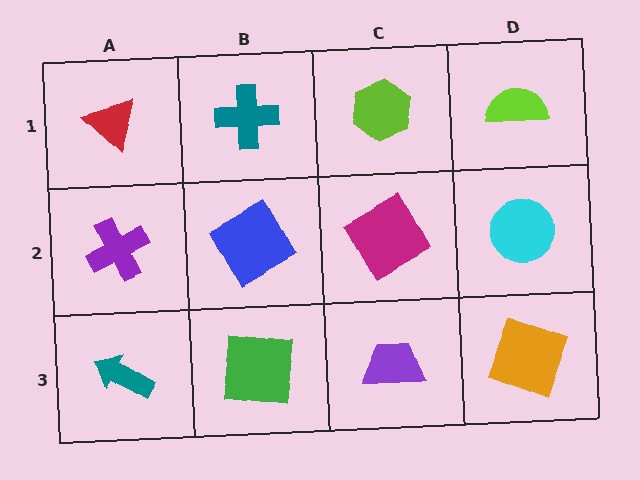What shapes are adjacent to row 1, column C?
A magenta square (row 2, column C), a teal cross (row 1, column B), a lime semicircle (row 1, column D).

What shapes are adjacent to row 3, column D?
A cyan circle (row 2, column D), a purple trapezoid (row 3, column C).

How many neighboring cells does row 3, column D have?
2.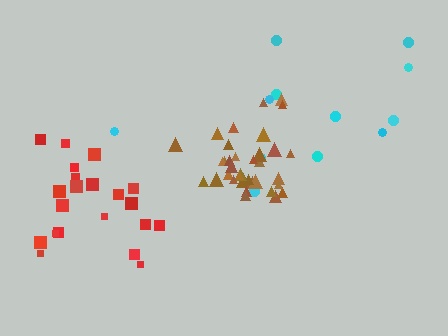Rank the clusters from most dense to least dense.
brown, red, cyan.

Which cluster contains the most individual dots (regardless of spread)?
Brown (35).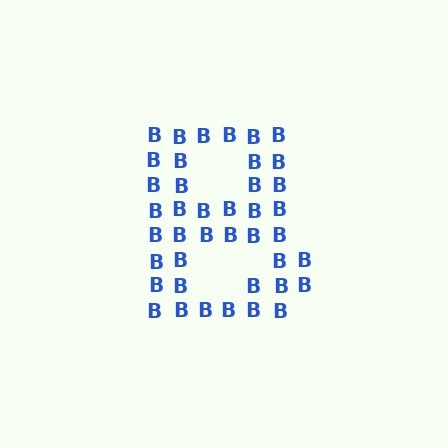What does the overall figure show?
The overall figure shows the letter B.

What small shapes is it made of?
It is made of small letter B's.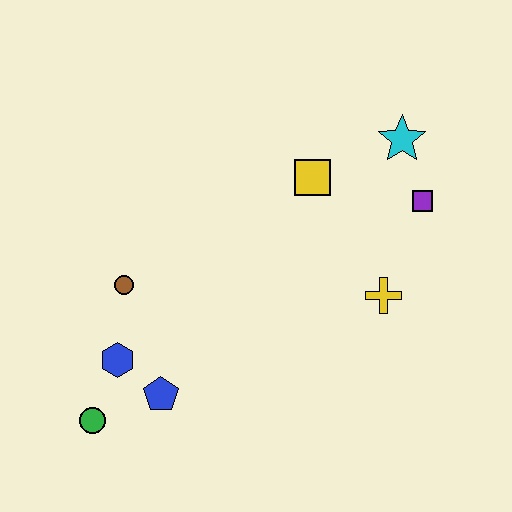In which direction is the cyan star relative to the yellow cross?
The cyan star is above the yellow cross.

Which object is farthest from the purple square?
The green circle is farthest from the purple square.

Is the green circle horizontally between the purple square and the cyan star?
No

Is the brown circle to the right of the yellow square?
No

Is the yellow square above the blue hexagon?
Yes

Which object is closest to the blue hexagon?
The blue pentagon is closest to the blue hexagon.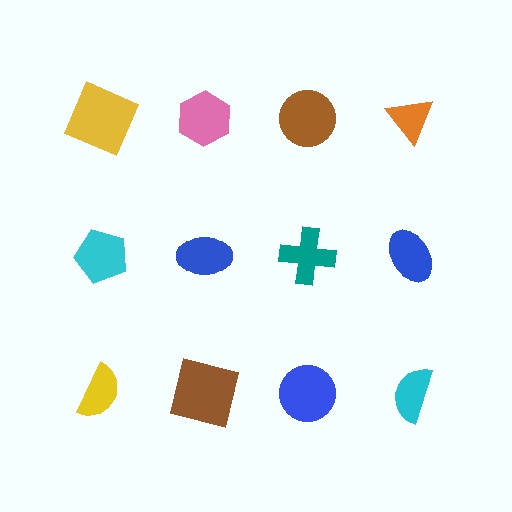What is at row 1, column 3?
A brown circle.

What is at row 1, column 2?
A pink hexagon.